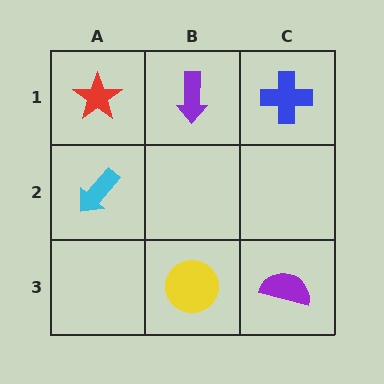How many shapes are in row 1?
3 shapes.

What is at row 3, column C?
A purple semicircle.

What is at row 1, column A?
A red star.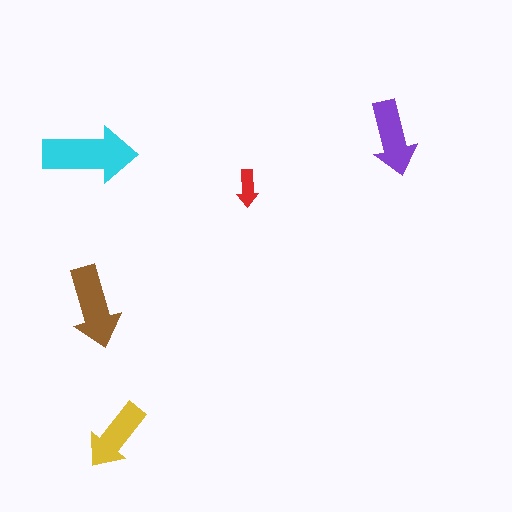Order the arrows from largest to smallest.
the cyan one, the brown one, the purple one, the yellow one, the red one.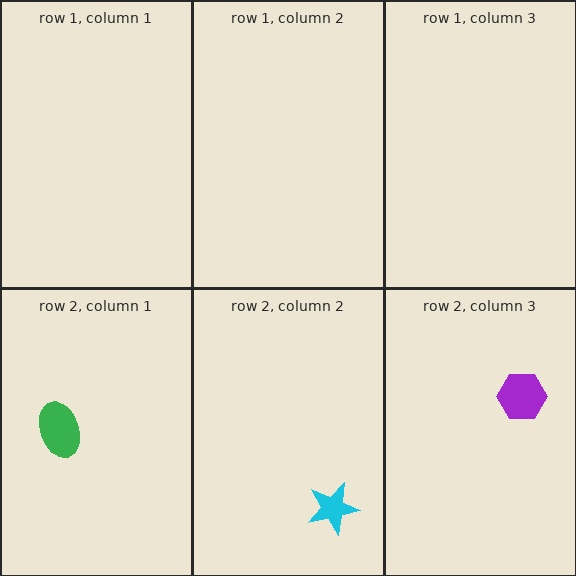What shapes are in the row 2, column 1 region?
The green ellipse.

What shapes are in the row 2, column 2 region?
The cyan star.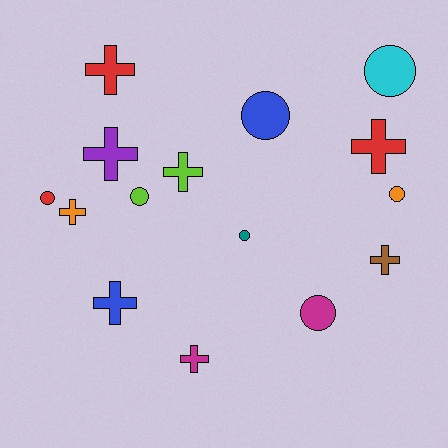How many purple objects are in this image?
There is 1 purple object.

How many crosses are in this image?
There are 8 crosses.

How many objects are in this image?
There are 15 objects.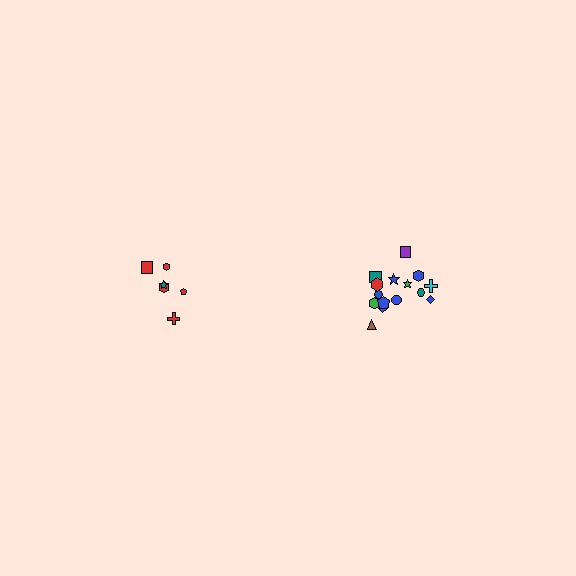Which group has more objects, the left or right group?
The right group.